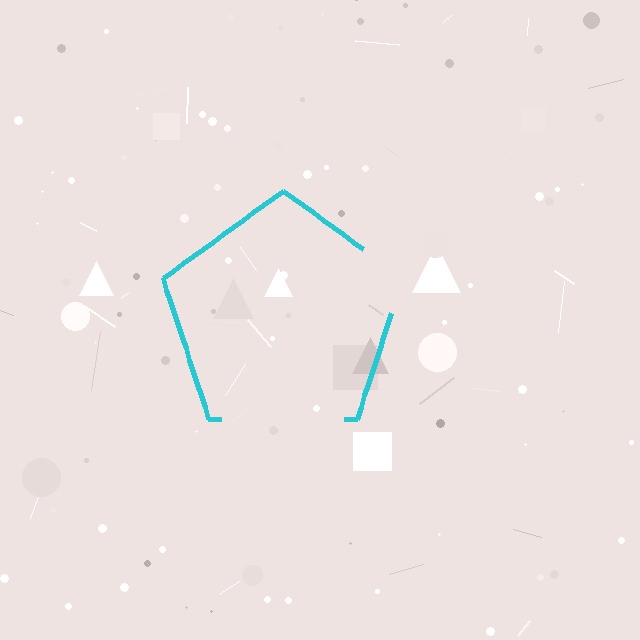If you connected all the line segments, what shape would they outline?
They would outline a pentagon.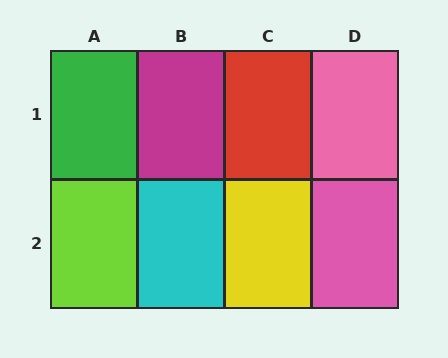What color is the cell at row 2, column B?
Cyan.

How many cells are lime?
1 cell is lime.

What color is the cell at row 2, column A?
Lime.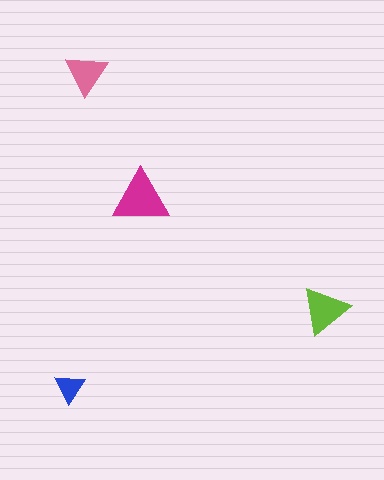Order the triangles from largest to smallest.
the magenta one, the lime one, the pink one, the blue one.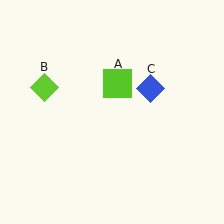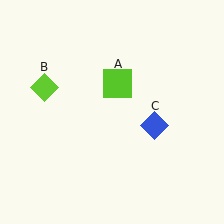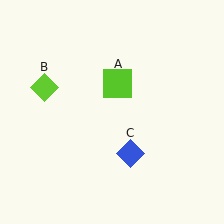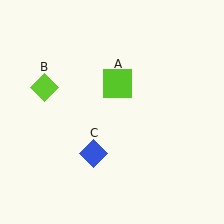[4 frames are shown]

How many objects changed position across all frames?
1 object changed position: blue diamond (object C).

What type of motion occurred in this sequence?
The blue diamond (object C) rotated clockwise around the center of the scene.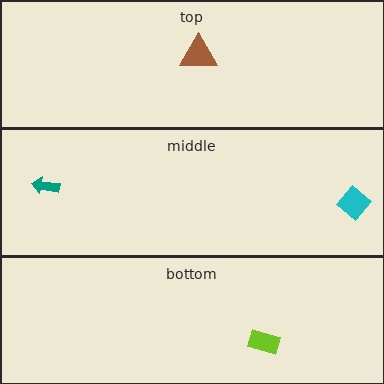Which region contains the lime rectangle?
The bottom region.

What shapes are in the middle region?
The cyan diamond, the teal arrow.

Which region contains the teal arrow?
The middle region.